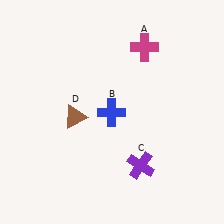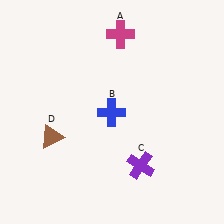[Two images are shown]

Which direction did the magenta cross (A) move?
The magenta cross (A) moved left.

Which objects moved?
The objects that moved are: the magenta cross (A), the brown triangle (D).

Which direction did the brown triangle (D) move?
The brown triangle (D) moved left.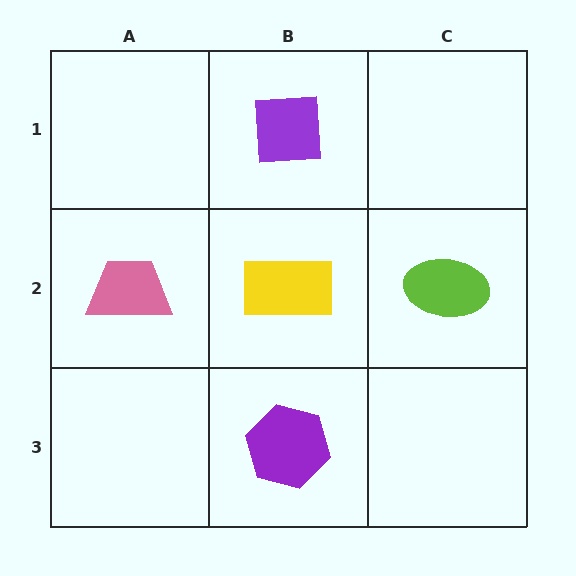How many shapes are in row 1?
1 shape.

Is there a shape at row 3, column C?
No, that cell is empty.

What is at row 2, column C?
A lime ellipse.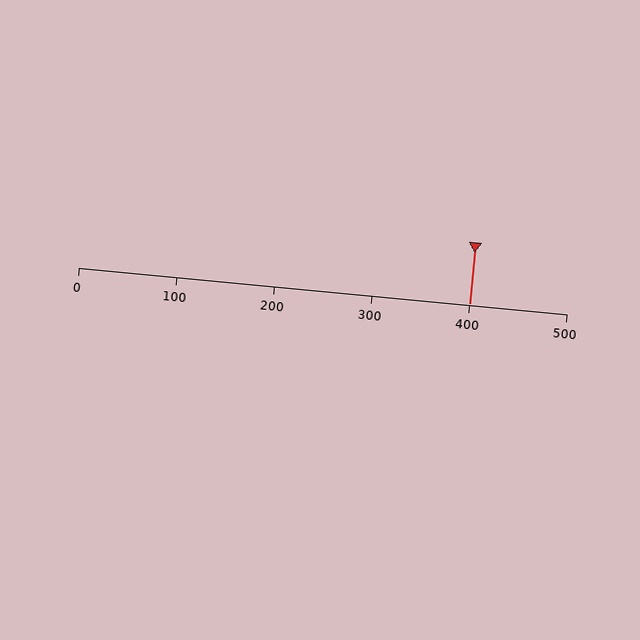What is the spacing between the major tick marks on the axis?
The major ticks are spaced 100 apart.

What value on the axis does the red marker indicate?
The marker indicates approximately 400.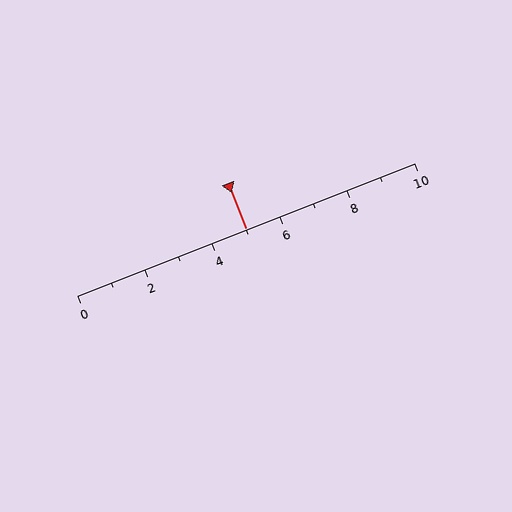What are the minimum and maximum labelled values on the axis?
The axis runs from 0 to 10.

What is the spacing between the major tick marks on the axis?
The major ticks are spaced 2 apart.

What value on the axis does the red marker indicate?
The marker indicates approximately 5.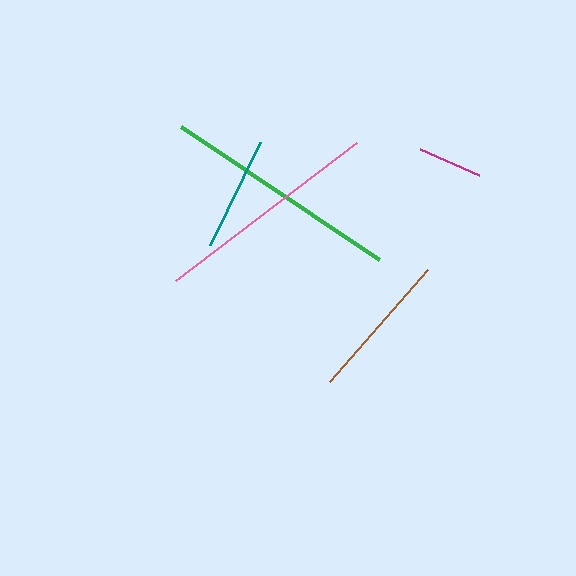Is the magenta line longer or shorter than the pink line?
The pink line is longer than the magenta line.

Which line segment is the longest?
The green line is the longest at approximately 239 pixels.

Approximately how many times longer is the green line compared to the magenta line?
The green line is approximately 3.7 times the length of the magenta line.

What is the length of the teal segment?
The teal segment is approximately 114 pixels long.